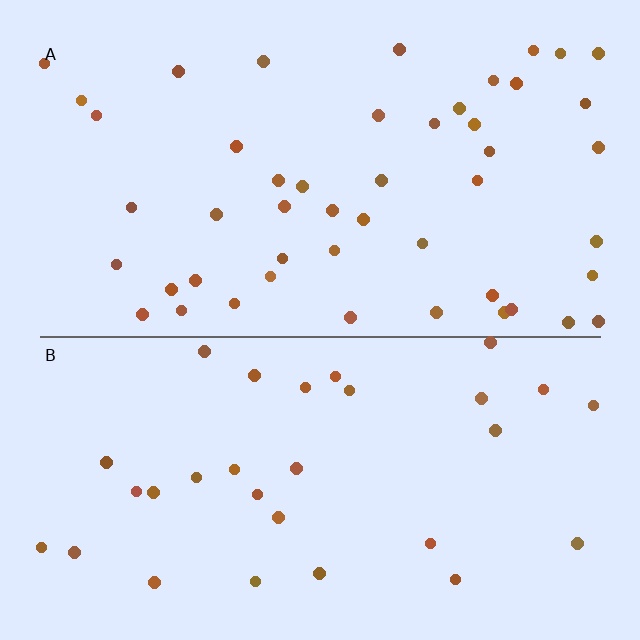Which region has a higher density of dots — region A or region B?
A (the top).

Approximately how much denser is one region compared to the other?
Approximately 1.6× — region A over region B.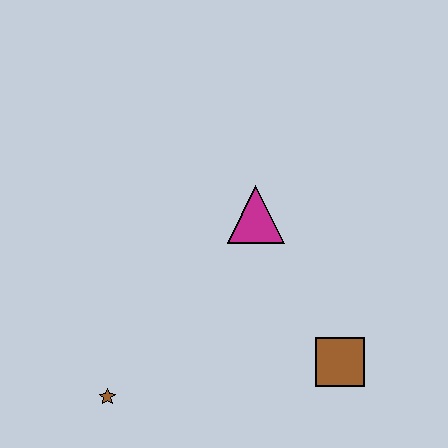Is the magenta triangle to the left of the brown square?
Yes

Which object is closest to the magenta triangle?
The brown square is closest to the magenta triangle.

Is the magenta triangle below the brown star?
No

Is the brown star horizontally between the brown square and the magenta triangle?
No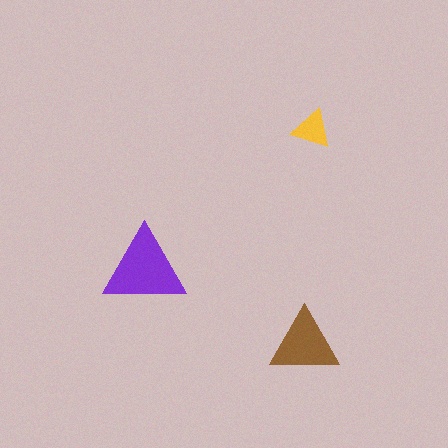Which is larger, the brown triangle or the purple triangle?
The purple one.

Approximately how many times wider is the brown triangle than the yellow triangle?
About 1.5 times wider.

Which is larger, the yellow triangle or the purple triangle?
The purple one.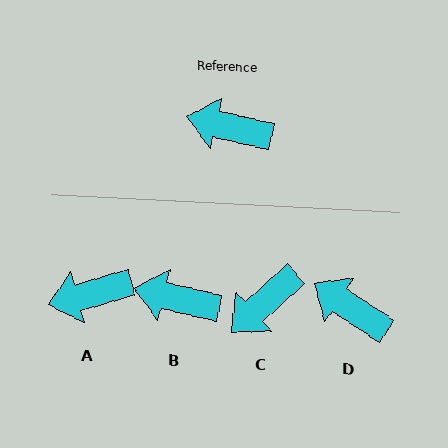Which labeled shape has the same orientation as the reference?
B.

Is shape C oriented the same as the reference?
No, it is off by about 55 degrees.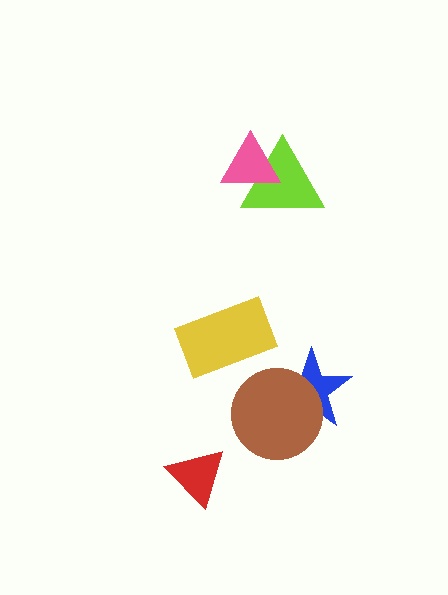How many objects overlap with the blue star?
1 object overlaps with the blue star.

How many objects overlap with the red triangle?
0 objects overlap with the red triangle.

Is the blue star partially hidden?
Yes, it is partially covered by another shape.